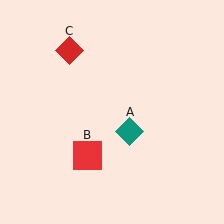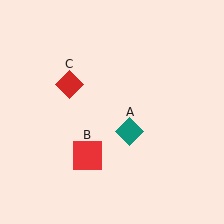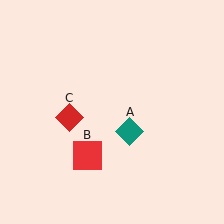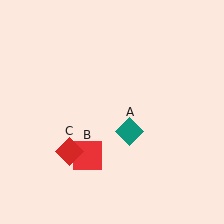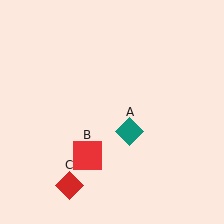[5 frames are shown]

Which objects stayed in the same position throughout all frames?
Teal diamond (object A) and red square (object B) remained stationary.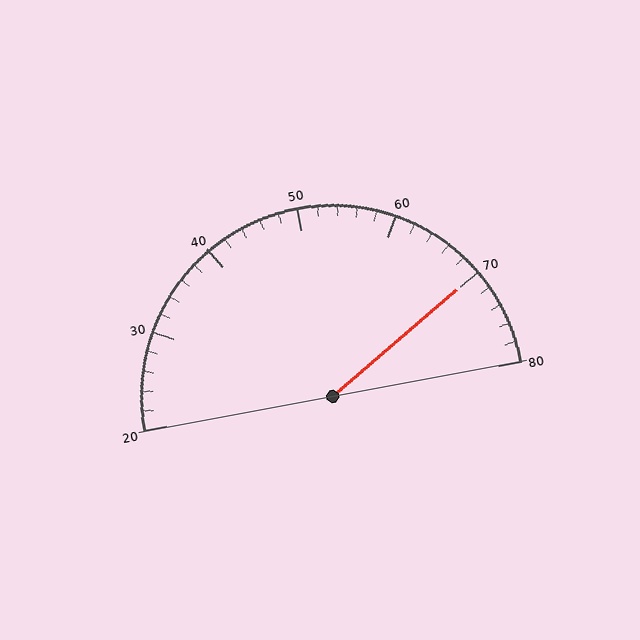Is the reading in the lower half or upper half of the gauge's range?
The reading is in the upper half of the range (20 to 80).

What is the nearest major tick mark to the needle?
The nearest major tick mark is 70.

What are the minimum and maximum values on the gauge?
The gauge ranges from 20 to 80.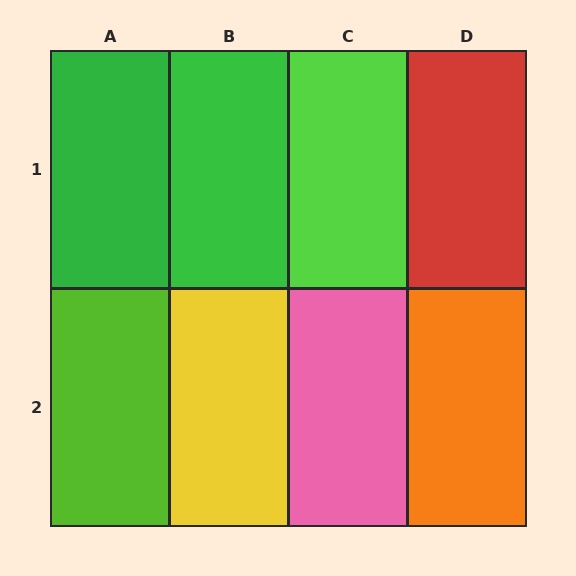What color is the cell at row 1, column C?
Lime.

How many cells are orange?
1 cell is orange.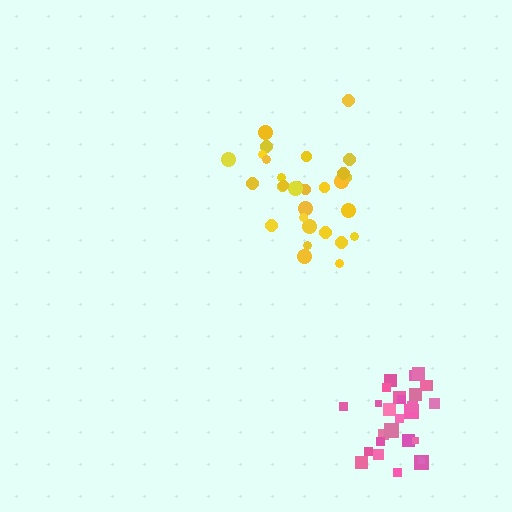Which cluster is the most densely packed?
Pink.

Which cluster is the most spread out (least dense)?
Yellow.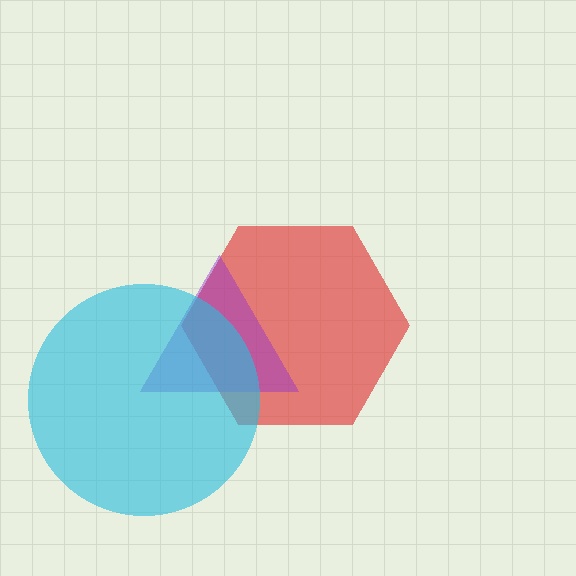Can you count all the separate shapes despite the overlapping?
Yes, there are 3 separate shapes.